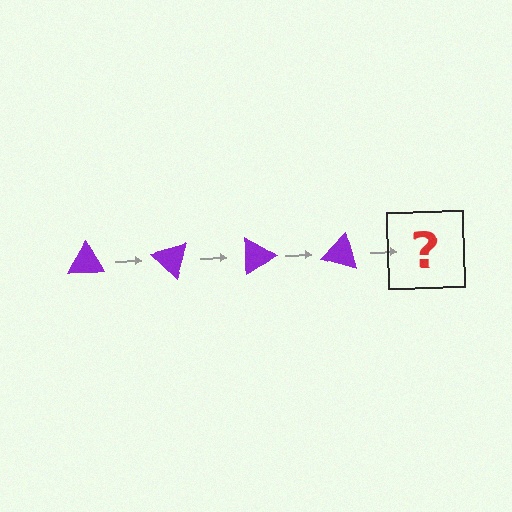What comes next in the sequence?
The next element should be a purple triangle rotated 180 degrees.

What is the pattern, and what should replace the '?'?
The pattern is that the triangle rotates 45 degrees each step. The '?' should be a purple triangle rotated 180 degrees.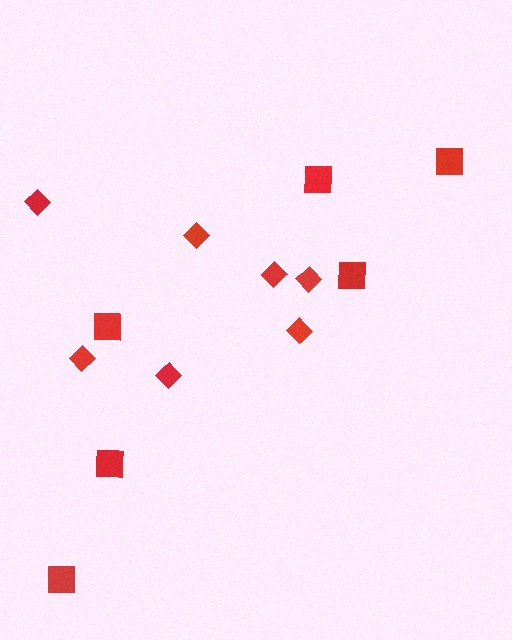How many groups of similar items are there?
There are 2 groups: one group of squares (6) and one group of diamonds (7).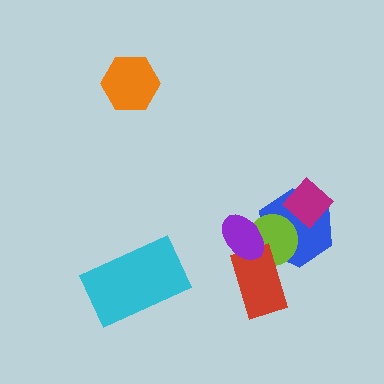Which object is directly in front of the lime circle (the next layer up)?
The red rectangle is directly in front of the lime circle.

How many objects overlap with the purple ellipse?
3 objects overlap with the purple ellipse.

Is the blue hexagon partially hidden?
Yes, it is partially covered by another shape.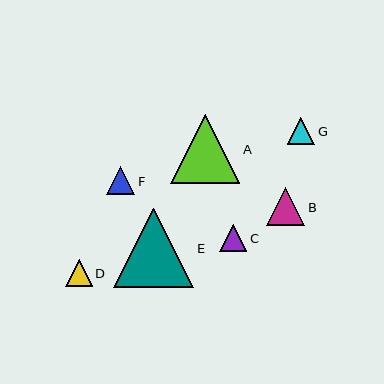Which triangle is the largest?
Triangle E is the largest with a size of approximately 80 pixels.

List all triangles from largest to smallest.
From largest to smallest: E, A, B, F, G, C, D.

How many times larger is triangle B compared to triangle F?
Triangle B is approximately 1.3 times the size of triangle F.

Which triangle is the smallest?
Triangle D is the smallest with a size of approximately 27 pixels.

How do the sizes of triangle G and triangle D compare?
Triangle G and triangle D are approximately the same size.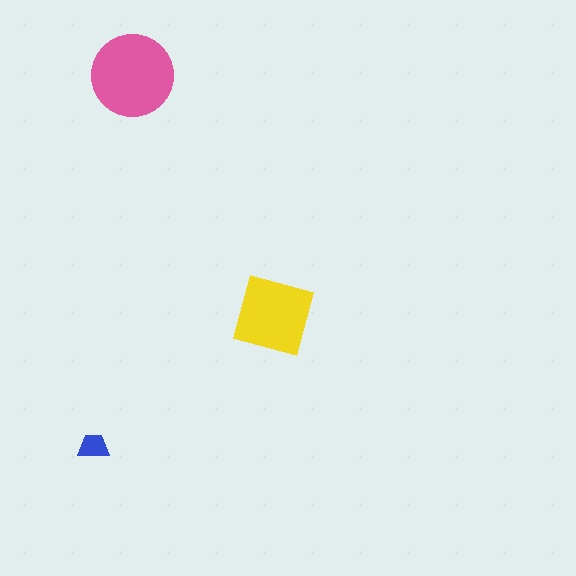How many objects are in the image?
There are 3 objects in the image.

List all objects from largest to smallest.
The pink circle, the yellow square, the blue trapezoid.